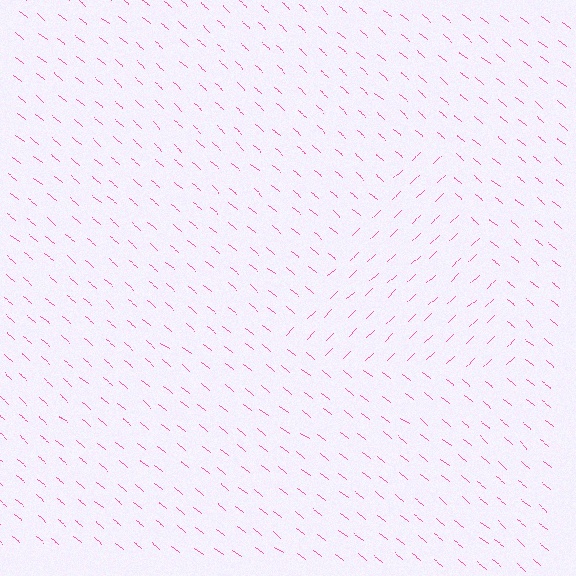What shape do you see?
I see a triangle.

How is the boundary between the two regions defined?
The boundary is defined purely by a change in line orientation (approximately 83 degrees difference). All lines are the same color and thickness.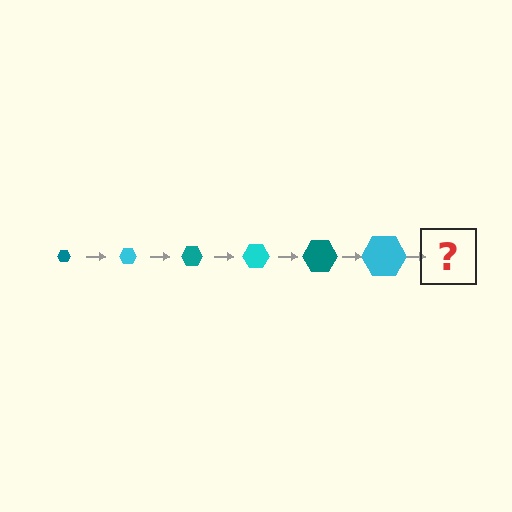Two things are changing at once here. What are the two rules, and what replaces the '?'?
The two rules are that the hexagon grows larger each step and the color cycles through teal and cyan. The '?' should be a teal hexagon, larger than the previous one.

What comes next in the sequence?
The next element should be a teal hexagon, larger than the previous one.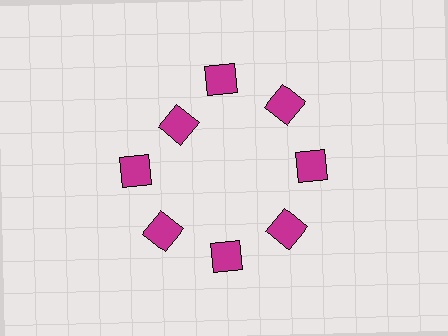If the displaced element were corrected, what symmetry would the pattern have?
It would have 8-fold rotational symmetry — the pattern would map onto itself every 45 degrees.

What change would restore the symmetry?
The symmetry would be restored by moving it outward, back onto the ring so that all 8 squares sit at equal angles and equal distance from the center.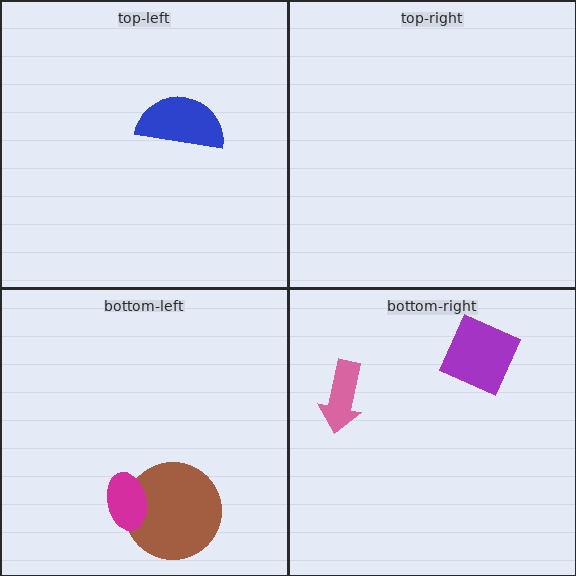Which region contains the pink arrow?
The bottom-right region.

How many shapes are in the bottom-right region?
2.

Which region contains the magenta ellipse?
The bottom-left region.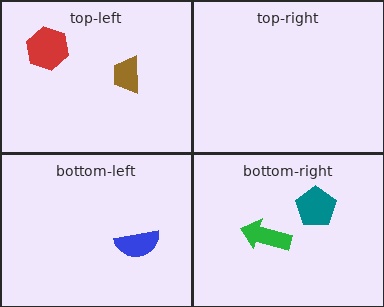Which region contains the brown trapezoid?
The top-left region.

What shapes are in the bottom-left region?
The blue semicircle.